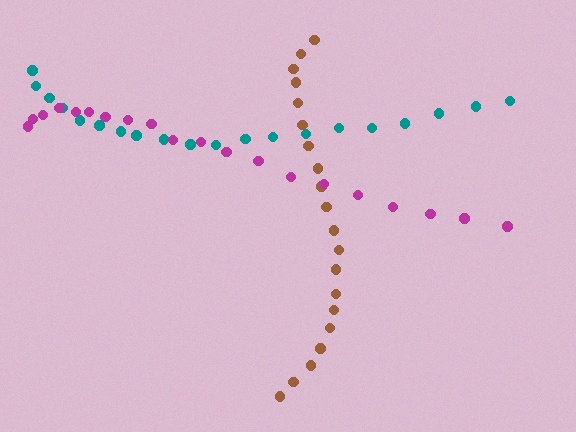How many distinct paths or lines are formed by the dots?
There are 3 distinct paths.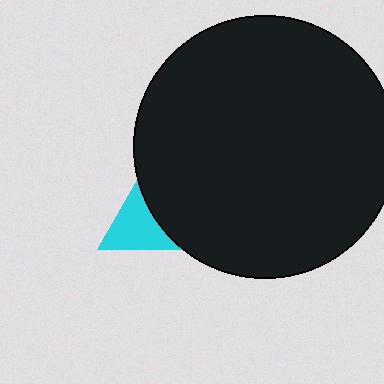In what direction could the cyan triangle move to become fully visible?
The cyan triangle could move left. That would shift it out from behind the black circle entirely.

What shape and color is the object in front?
The object in front is a black circle.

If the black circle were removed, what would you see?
You would see the complete cyan triangle.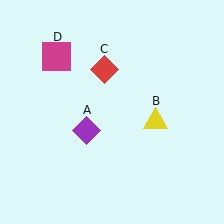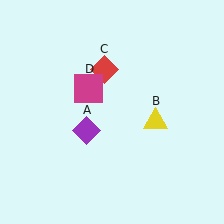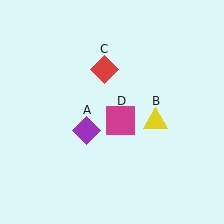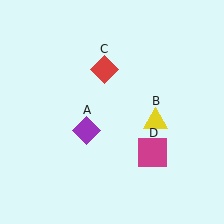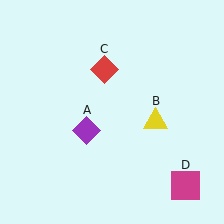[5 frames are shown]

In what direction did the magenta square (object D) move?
The magenta square (object D) moved down and to the right.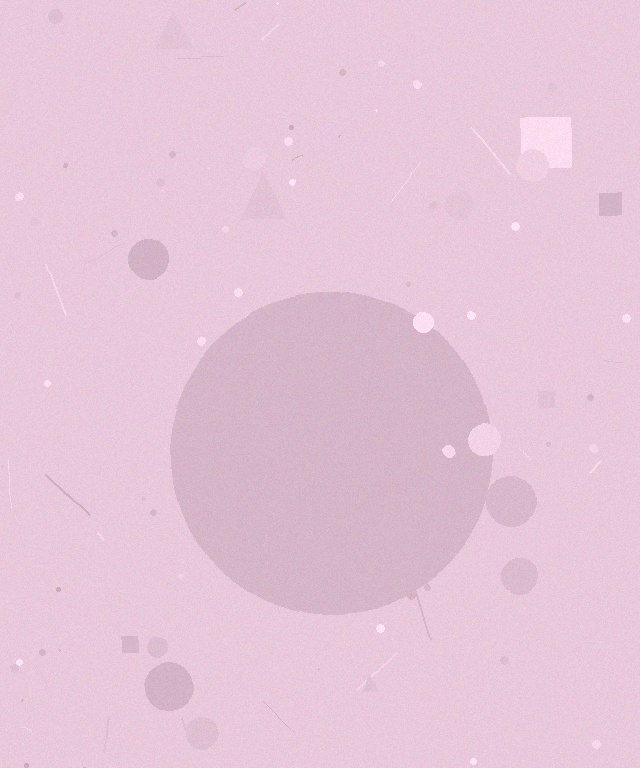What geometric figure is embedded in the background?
A circle is embedded in the background.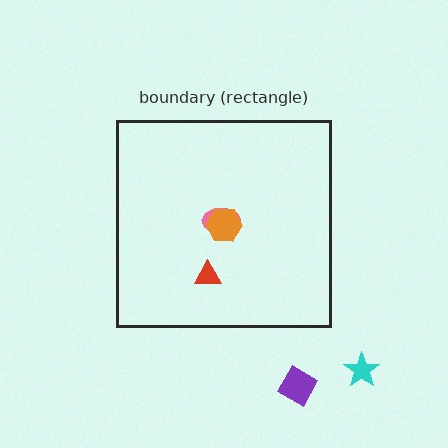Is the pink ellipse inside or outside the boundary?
Inside.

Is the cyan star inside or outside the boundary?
Outside.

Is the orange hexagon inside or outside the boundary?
Inside.